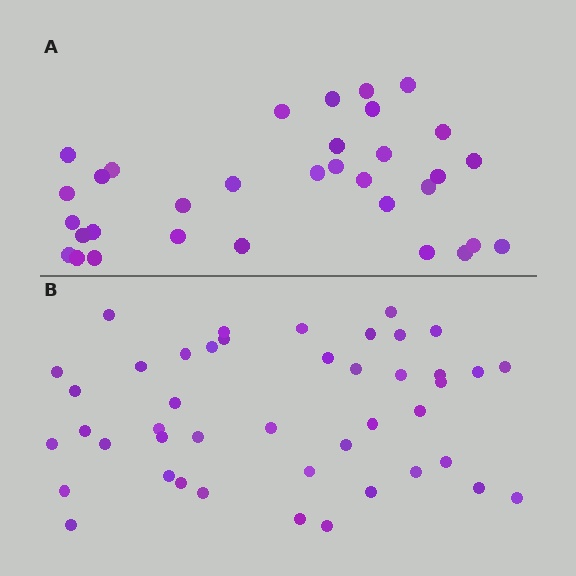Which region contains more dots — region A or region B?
Region B (the bottom region) has more dots.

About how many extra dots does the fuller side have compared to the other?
Region B has roughly 12 or so more dots than region A.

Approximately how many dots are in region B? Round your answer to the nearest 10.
About 40 dots. (The exact count is 44, which rounds to 40.)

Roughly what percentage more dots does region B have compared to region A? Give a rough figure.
About 35% more.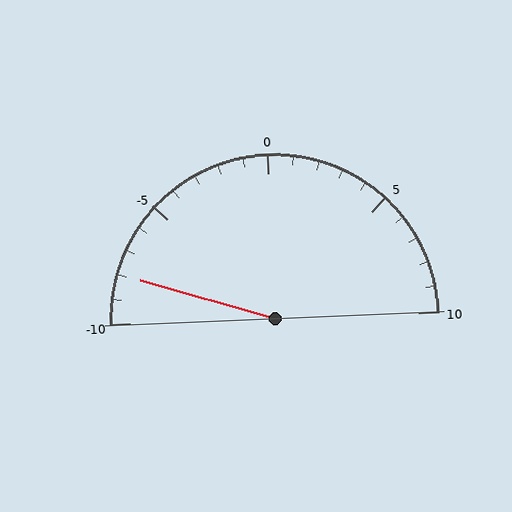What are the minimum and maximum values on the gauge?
The gauge ranges from -10 to 10.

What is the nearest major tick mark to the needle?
The nearest major tick mark is -10.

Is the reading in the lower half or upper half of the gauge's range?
The reading is in the lower half of the range (-10 to 10).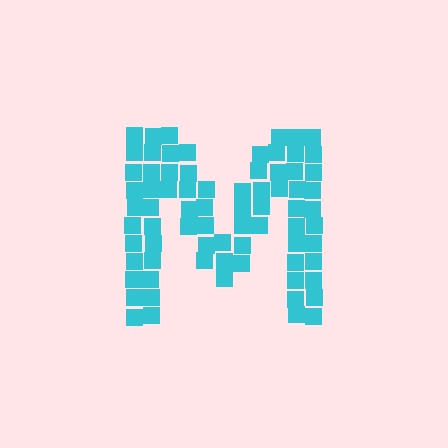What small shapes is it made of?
It is made of small squares.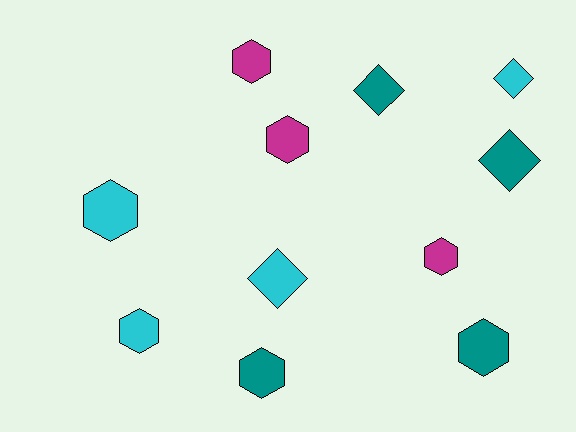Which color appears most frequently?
Teal, with 4 objects.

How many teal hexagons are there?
There are 2 teal hexagons.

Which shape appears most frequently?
Hexagon, with 7 objects.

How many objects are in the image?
There are 11 objects.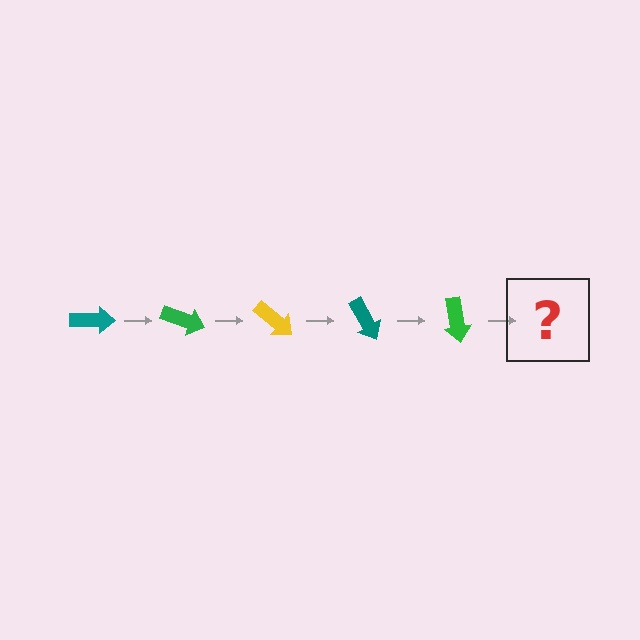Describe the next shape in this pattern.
It should be a yellow arrow, rotated 100 degrees from the start.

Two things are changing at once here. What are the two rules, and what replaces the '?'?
The two rules are that it rotates 20 degrees each step and the color cycles through teal, green, and yellow. The '?' should be a yellow arrow, rotated 100 degrees from the start.